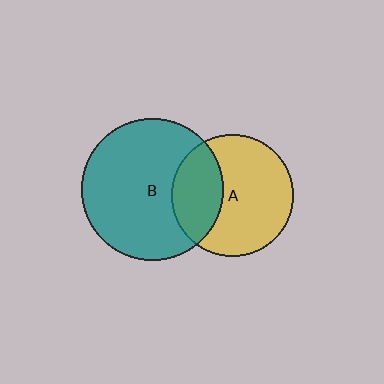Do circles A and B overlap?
Yes.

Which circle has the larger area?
Circle B (teal).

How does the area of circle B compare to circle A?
Approximately 1.3 times.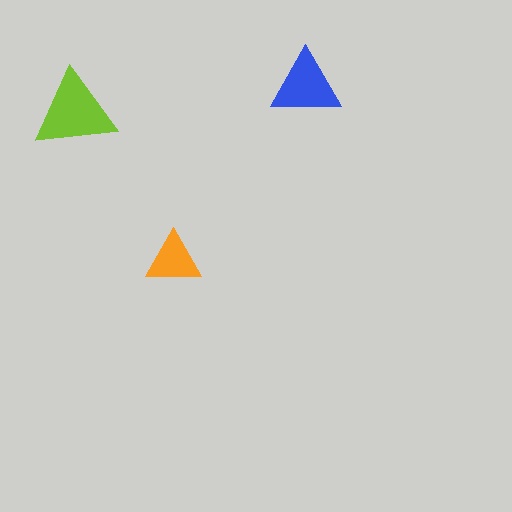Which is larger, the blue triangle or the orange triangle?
The blue one.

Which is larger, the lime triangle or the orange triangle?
The lime one.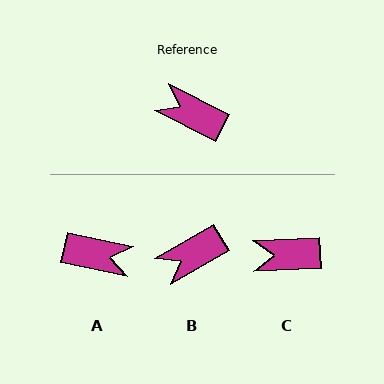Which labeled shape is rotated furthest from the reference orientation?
A, about 165 degrees away.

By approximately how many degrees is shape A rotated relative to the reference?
Approximately 165 degrees clockwise.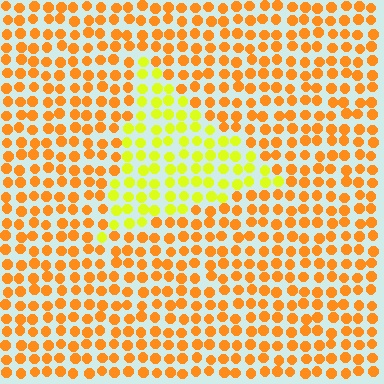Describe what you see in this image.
The image is filled with small orange elements in a uniform arrangement. A triangle-shaped region is visible where the elements are tinted to a slightly different hue, forming a subtle color boundary.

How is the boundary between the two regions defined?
The boundary is defined purely by a slight shift in hue (about 39 degrees). Spacing, size, and orientation are identical on both sides.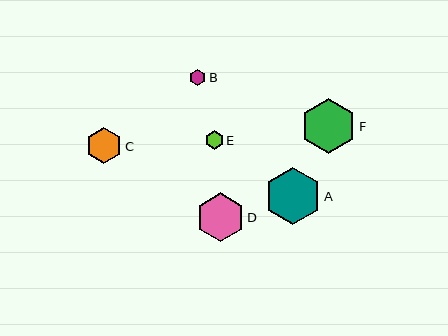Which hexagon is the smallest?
Hexagon B is the smallest with a size of approximately 16 pixels.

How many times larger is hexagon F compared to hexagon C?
Hexagon F is approximately 1.5 times the size of hexagon C.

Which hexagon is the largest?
Hexagon A is the largest with a size of approximately 57 pixels.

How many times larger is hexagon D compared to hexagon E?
Hexagon D is approximately 2.7 times the size of hexagon E.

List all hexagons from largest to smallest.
From largest to smallest: A, F, D, C, E, B.